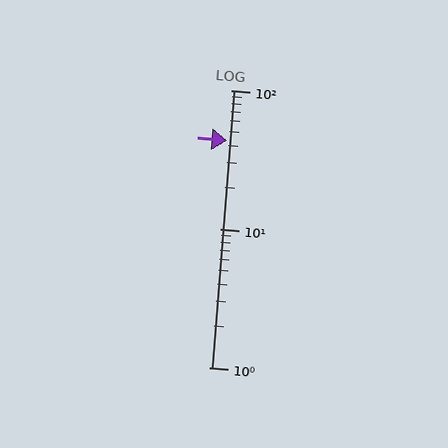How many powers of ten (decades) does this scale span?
The scale spans 2 decades, from 1 to 100.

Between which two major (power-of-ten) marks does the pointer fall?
The pointer is between 10 and 100.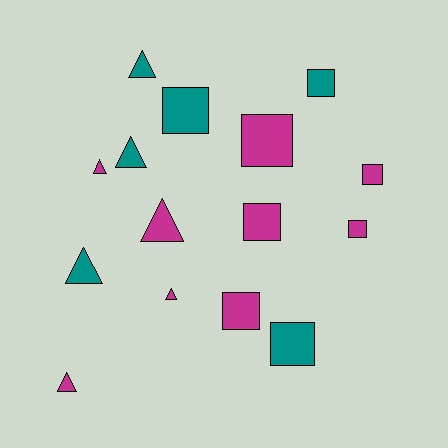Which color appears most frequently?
Magenta, with 9 objects.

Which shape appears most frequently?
Square, with 8 objects.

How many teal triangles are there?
There are 3 teal triangles.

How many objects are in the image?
There are 15 objects.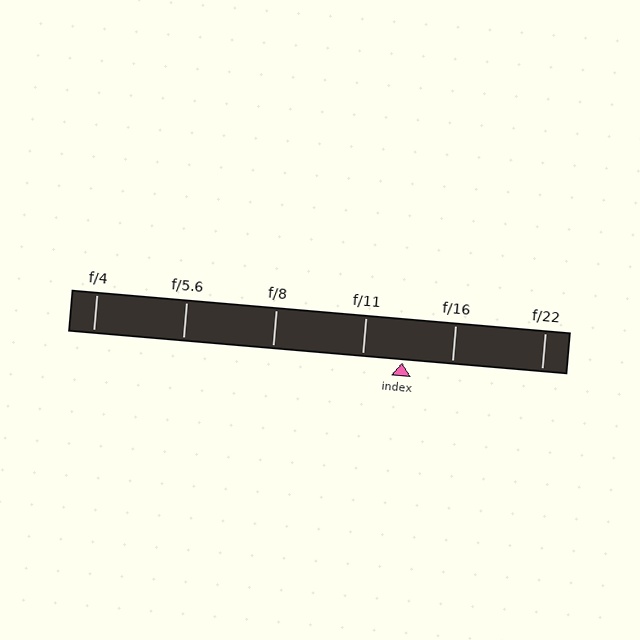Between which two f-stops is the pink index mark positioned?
The index mark is between f/11 and f/16.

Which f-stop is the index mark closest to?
The index mark is closest to f/11.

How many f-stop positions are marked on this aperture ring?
There are 6 f-stop positions marked.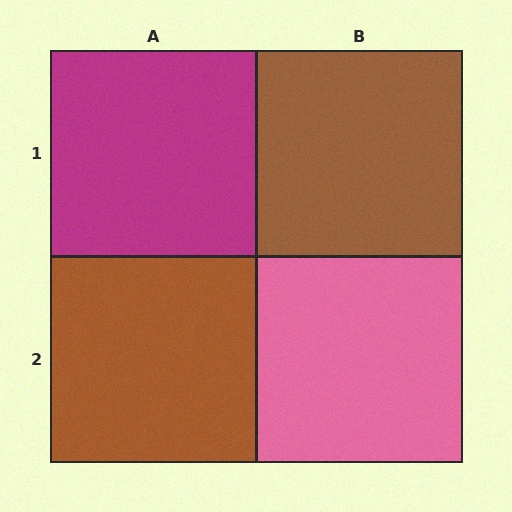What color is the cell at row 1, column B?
Brown.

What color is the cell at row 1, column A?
Magenta.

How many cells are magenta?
1 cell is magenta.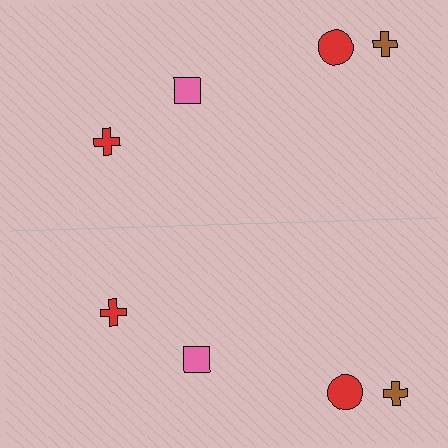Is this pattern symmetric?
Yes, this pattern has bilateral (reflection) symmetry.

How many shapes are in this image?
There are 8 shapes in this image.